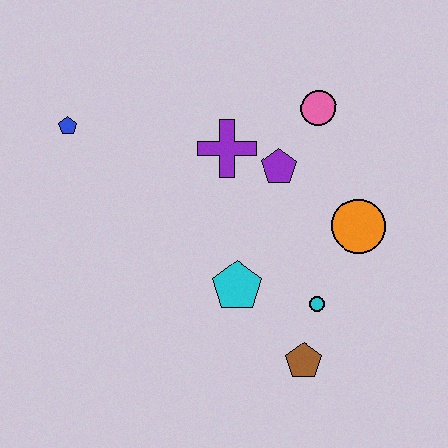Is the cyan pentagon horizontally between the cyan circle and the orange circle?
No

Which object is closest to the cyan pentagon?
The cyan circle is closest to the cyan pentagon.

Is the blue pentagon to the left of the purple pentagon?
Yes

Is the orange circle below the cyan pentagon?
No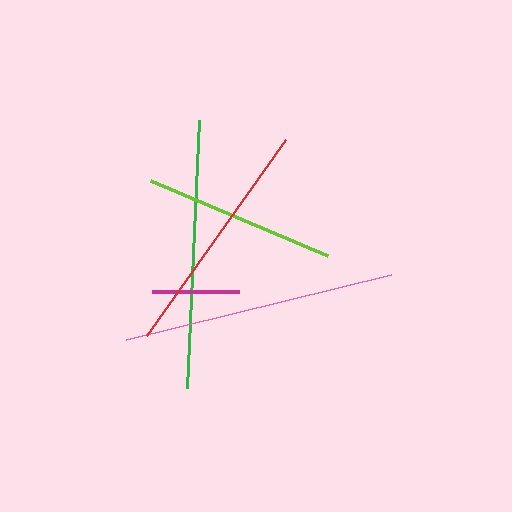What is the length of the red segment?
The red segment is approximately 240 pixels long.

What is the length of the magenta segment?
The magenta segment is approximately 87 pixels long.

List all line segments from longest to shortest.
From longest to shortest: pink, green, red, lime, magenta.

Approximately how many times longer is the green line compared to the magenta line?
The green line is approximately 3.1 times the length of the magenta line.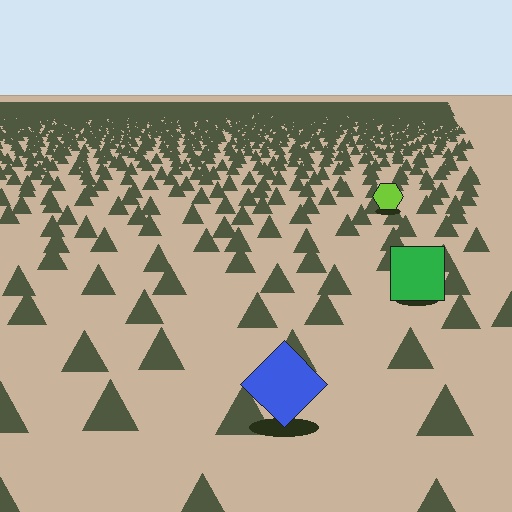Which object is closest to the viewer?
The blue diamond is closest. The texture marks near it are larger and more spread out.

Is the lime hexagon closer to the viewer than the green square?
No. The green square is closer — you can tell from the texture gradient: the ground texture is coarser near it.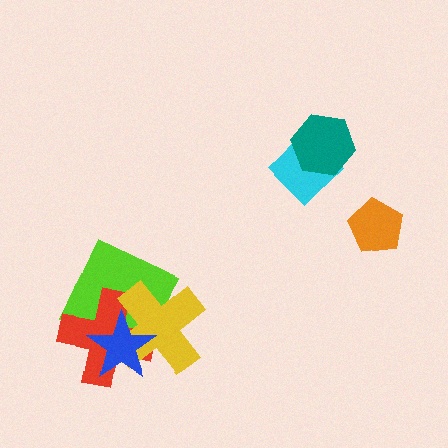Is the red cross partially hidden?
Yes, it is partially covered by another shape.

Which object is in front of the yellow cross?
The blue star is in front of the yellow cross.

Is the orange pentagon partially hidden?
No, no other shape covers it.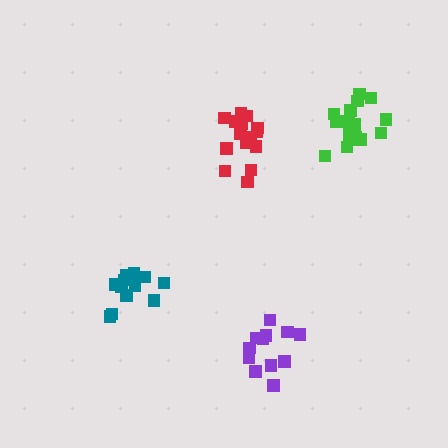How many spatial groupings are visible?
There are 4 spatial groupings.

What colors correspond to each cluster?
The clusters are colored: red, teal, purple, green.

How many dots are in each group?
Group 1: 15 dots, Group 2: 14 dots, Group 3: 12 dots, Group 4: 16 dots (57 total).